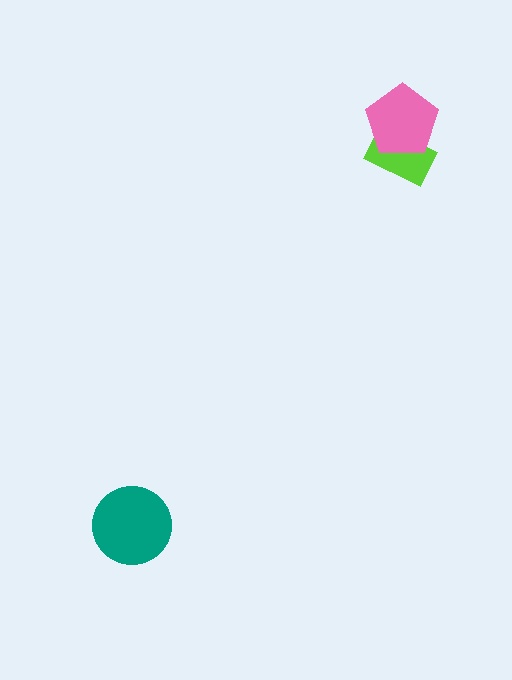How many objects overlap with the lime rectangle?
1 object overlaps with the lime rectangle.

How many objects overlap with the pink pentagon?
1 object overlaps with the pink pentagon.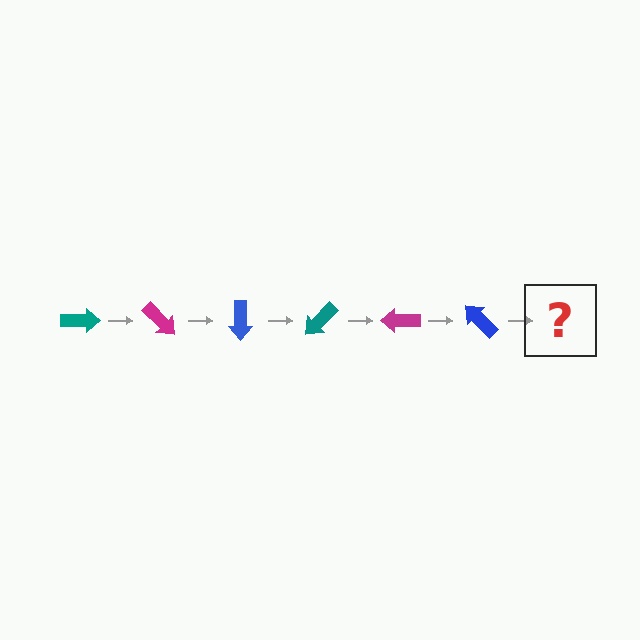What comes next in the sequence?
The next element should be a teal arrow, rotated 270 degrees from the start.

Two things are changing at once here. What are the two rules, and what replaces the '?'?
The two rules are that it rotates 45 degrees each step and the color cycles through teal, magenta, and blue. The '?' should be a teal arrow, rotated 270 degrees from the start.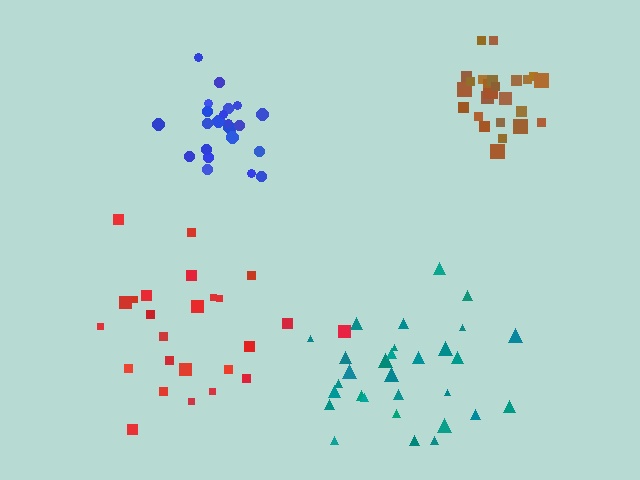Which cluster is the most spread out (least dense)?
Teal.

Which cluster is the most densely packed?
Brown.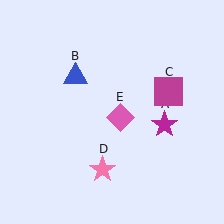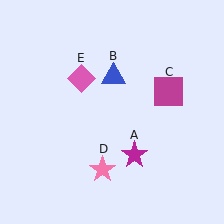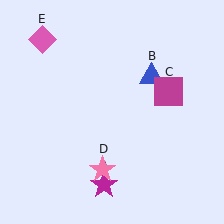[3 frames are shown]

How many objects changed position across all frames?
3 objects changed position: magenta star (object A), blue triangle (object B), pink diamond (object E).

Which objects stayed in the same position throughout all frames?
Magenta square (object C) and pink star (object D) remained stationary.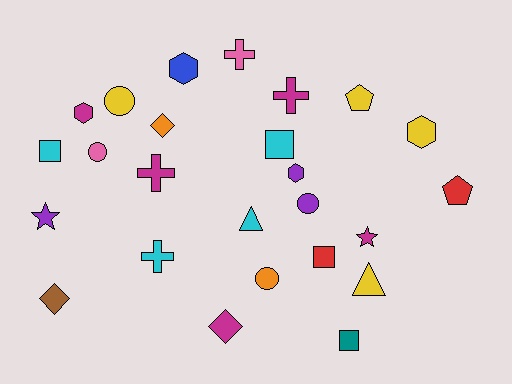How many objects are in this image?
There are 25 objects.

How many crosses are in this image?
There are 4 crosses.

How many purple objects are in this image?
There are 3 purple objects.